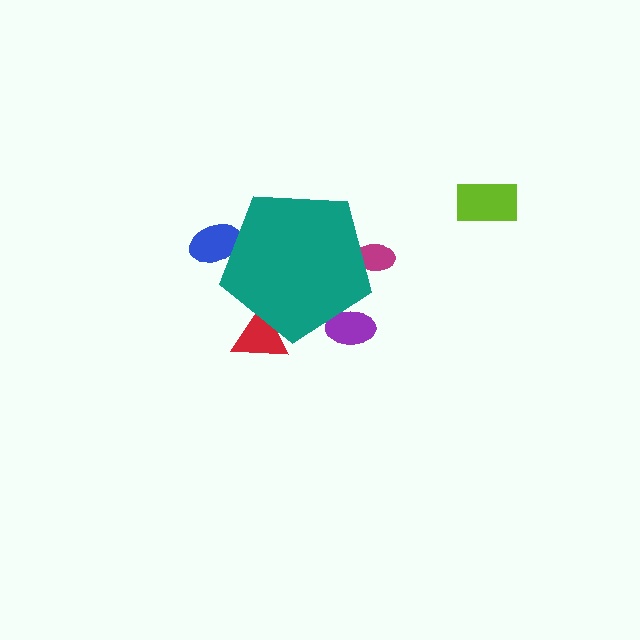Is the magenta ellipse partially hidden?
Yes, the magenta ellipse is partially hidden behind the teal pentagon.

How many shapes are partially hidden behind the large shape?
4 shapes are partially hidden.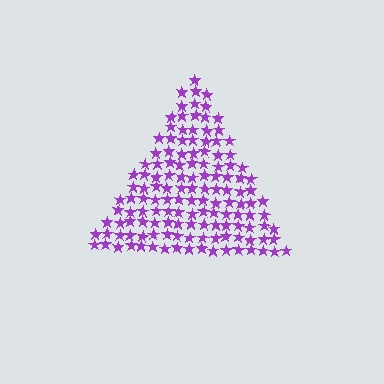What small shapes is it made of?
It is made of small stars.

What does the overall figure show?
The overall figure shows a triangle.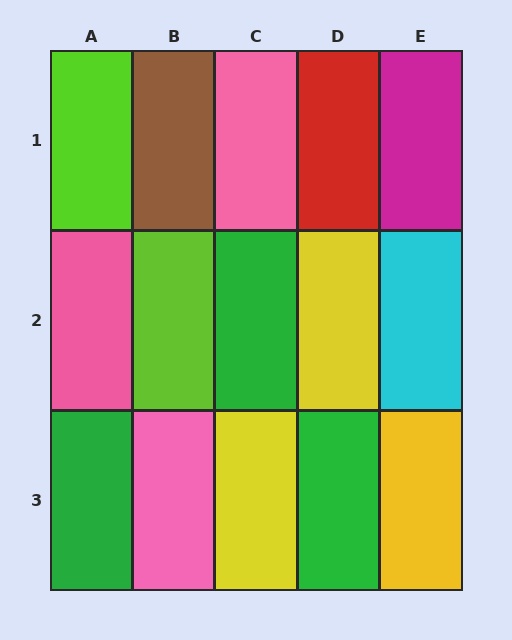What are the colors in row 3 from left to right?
Green, pink, yellow, green, yellow.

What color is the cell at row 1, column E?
Magenta.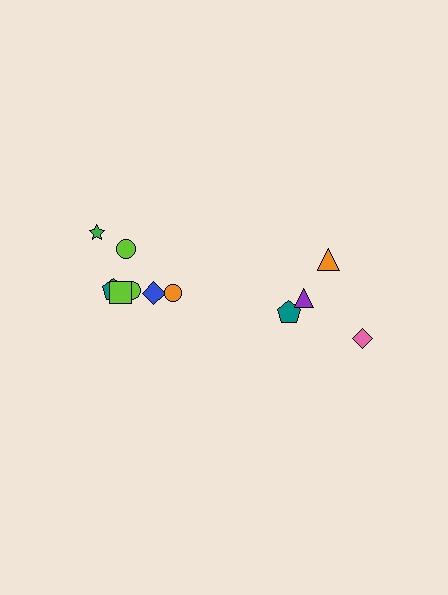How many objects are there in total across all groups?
There are 11 objects.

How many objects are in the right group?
There are 4 objects.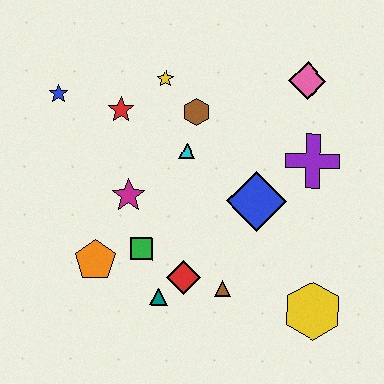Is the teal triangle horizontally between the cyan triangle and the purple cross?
No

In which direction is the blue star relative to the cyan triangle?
The blue star is to the left of the cyan triangle.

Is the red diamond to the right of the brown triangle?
No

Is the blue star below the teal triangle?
No